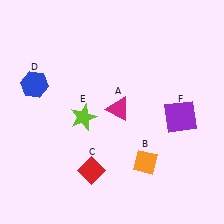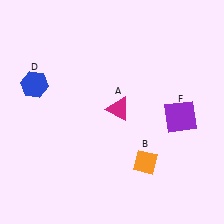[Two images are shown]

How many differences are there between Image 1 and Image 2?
There are 2 differences between the two images.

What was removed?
The lime star (E), the red diamond (C) were removed in Image 2.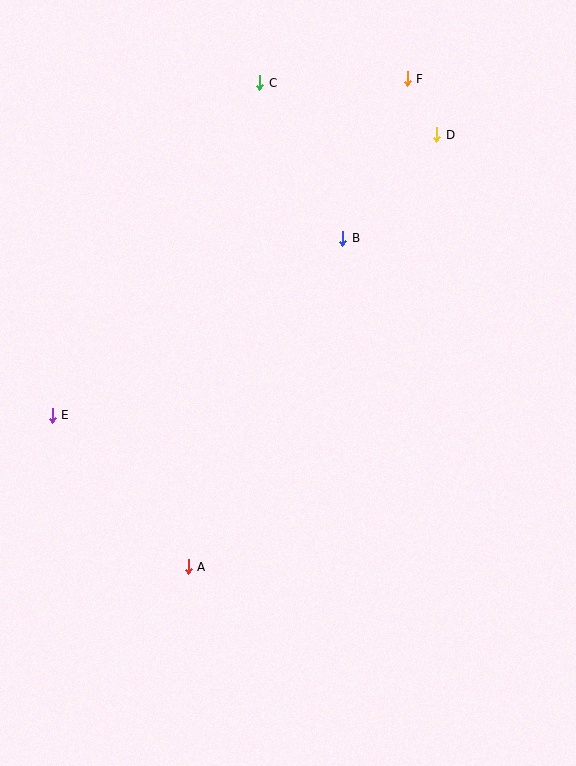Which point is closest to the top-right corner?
Point F is closest to the top-right corner.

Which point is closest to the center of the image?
Point B at (343, 238) is closest to the center.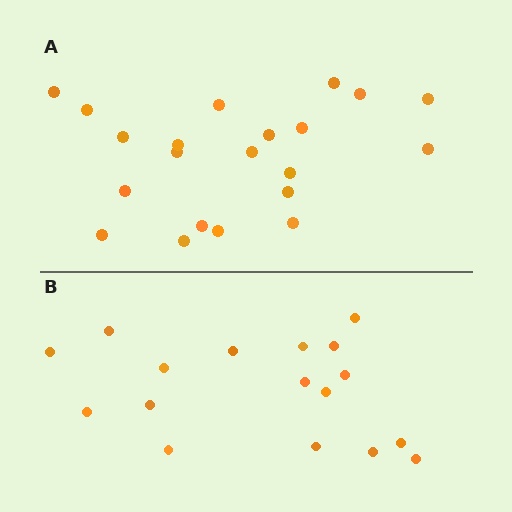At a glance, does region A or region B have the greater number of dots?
Region A (the top region) has more dots.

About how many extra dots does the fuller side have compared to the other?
Region A has about 4 more dots than region B.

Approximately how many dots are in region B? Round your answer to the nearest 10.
About 20 dots. (The exact count is 17, which rounds to 20.)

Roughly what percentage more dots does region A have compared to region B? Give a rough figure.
About 25% more.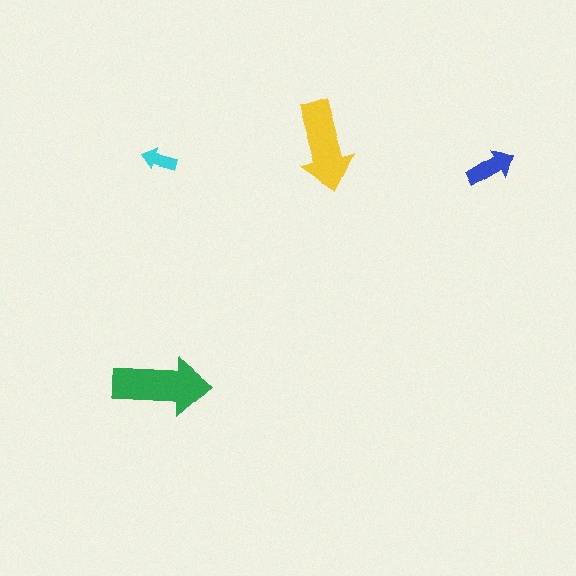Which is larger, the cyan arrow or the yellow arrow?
The yellow one.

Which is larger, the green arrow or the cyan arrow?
The green one.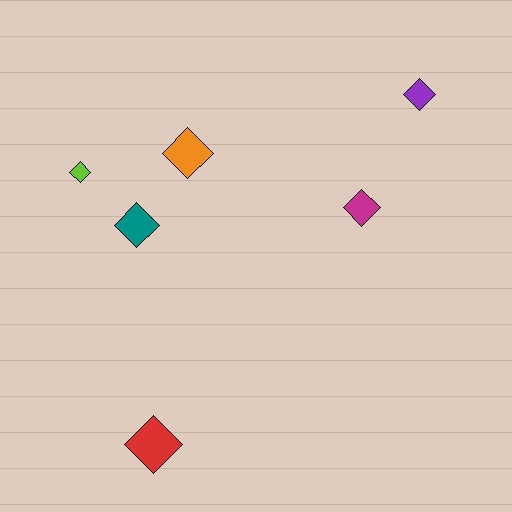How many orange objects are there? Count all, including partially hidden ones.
There is 1 orange object.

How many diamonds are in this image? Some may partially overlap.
There are 6 diamonds.